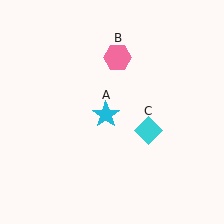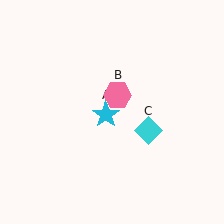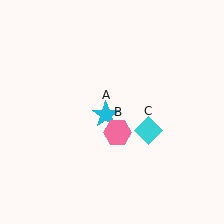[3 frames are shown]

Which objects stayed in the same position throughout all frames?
Cyan star (object A) and cyan diamond (object C) remained stationary.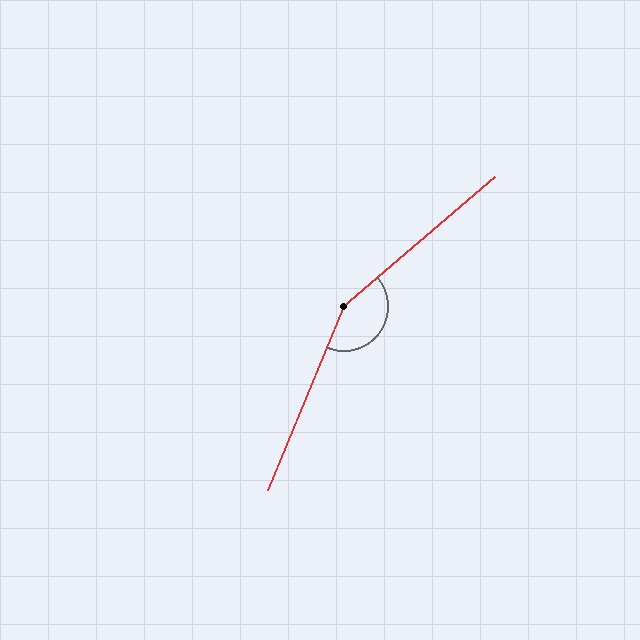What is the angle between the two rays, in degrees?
Approximately 153 degrees.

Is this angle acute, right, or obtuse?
It is obtuse.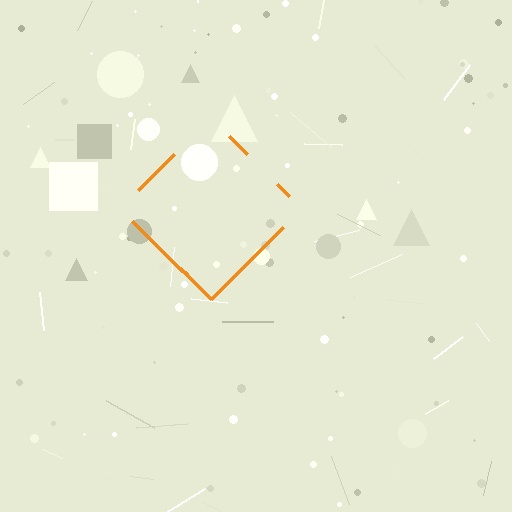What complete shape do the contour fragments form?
The contour fragments form a diamond.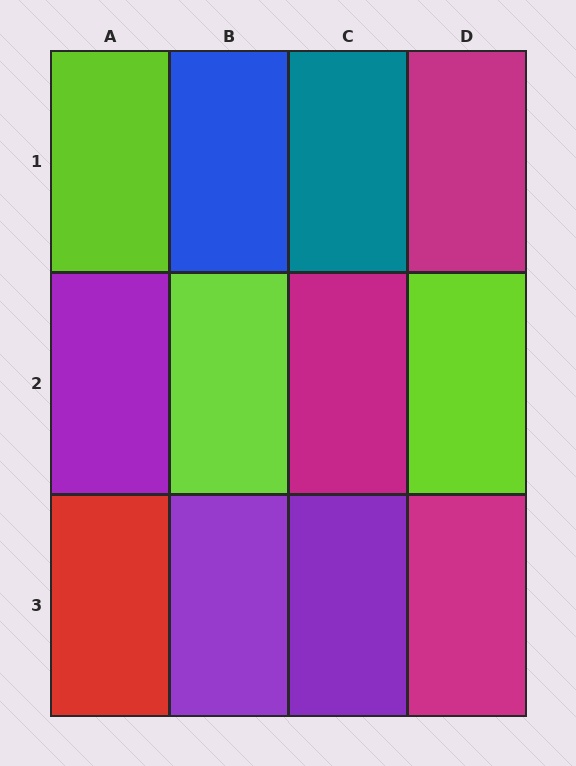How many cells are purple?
3 cells are purple.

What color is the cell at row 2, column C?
Magenta.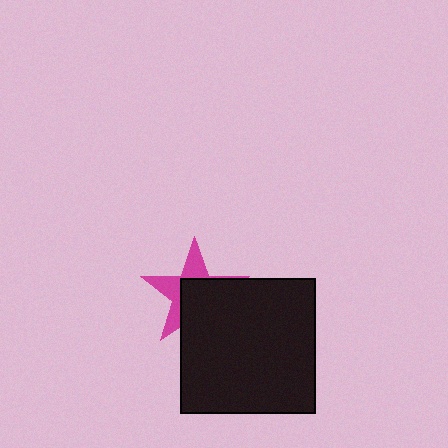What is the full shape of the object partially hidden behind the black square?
The partially hidden object is a magenta star.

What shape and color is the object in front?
The object in front is a black square.